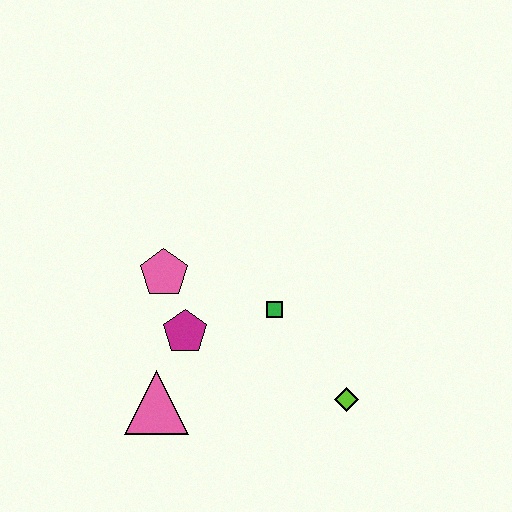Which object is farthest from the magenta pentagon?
The lime diamond is farthest from the magenta pentagon.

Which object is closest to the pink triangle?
The magenta pentagon is closest to the pink triangle.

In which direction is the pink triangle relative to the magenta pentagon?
The pink triangle is below the magenta pentagon.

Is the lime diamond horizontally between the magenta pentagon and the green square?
No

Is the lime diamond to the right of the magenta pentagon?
Yes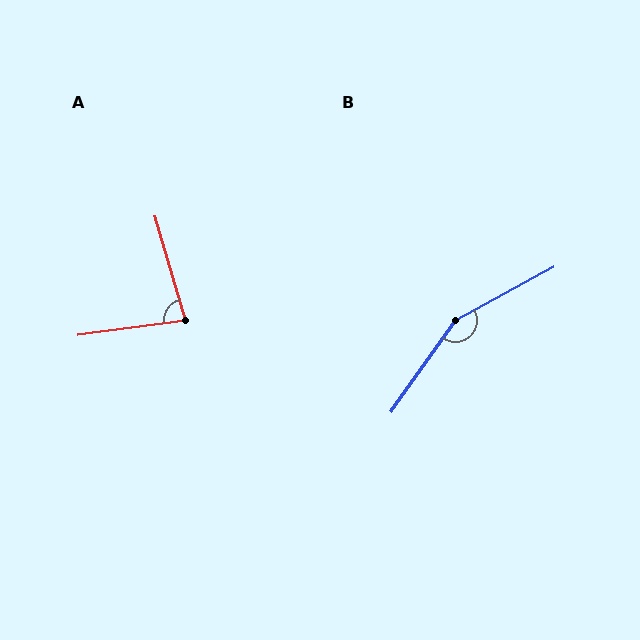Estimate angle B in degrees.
Approximately 153 degrees.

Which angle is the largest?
B, at approximately 153 degrees.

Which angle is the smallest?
A, at approximately 81 degrees.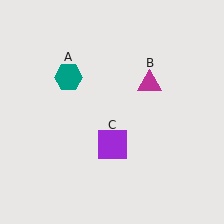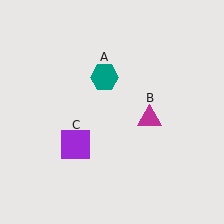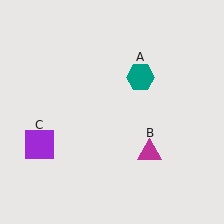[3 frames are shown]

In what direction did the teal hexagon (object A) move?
The teal hexagon (object A) moved right.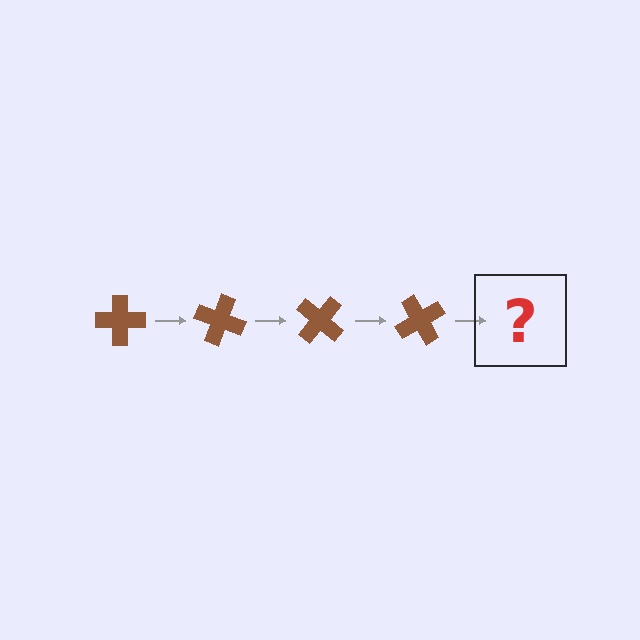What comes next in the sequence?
The next element should be a brown cross rotated 80 degrees.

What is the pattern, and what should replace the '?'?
The pattern is that the cross rotates 20 degrees each step. The '?' should be a brown cross rotated 80 degrees.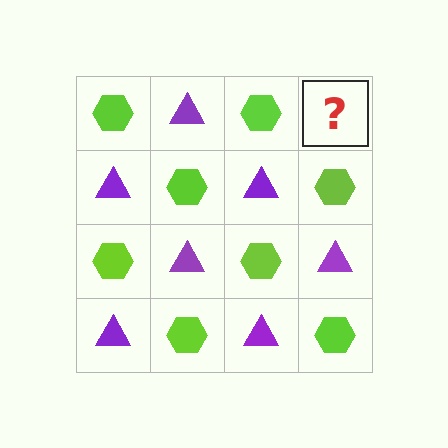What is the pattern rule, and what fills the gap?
The rule is that it alternates lime hexagon and purple triangle in a checkerboard pattern. The gap should be filled with a purple triangle.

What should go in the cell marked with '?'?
The missing cell should contain a purple triangle.